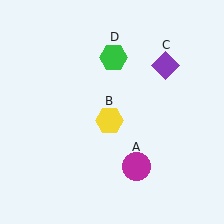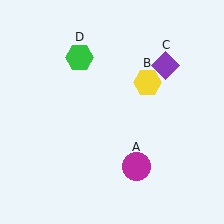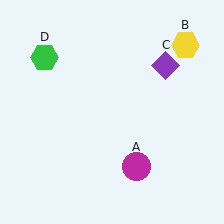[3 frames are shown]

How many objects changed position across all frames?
2 objects changed position: yellow hexagon (object B), green hexagon (object D).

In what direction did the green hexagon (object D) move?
The green hexagon (object D) moved left.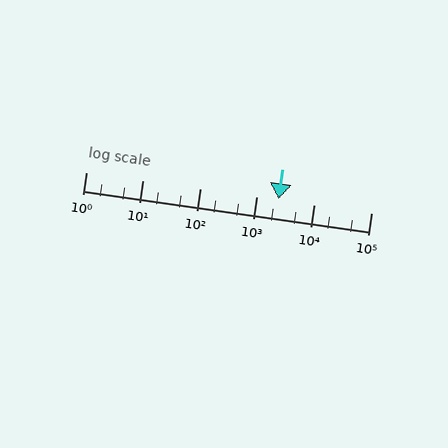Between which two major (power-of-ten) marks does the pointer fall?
The pointer is between 1000 and 10000.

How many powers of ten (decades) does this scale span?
The scale spans 5 decades, from 1 to 100000.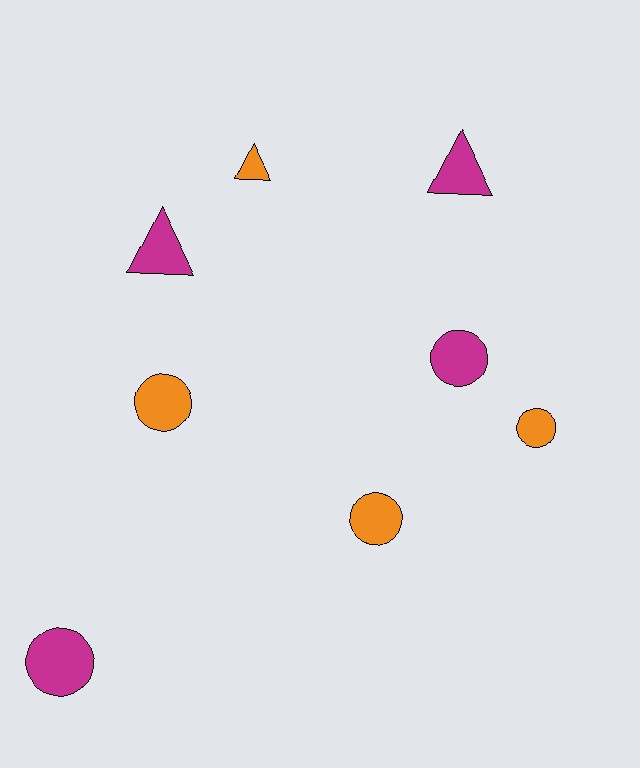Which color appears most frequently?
Magenta, with 4 objects.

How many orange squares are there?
There are no orange squares.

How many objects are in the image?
There are 8 objects.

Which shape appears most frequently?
Circle, with 5 objects.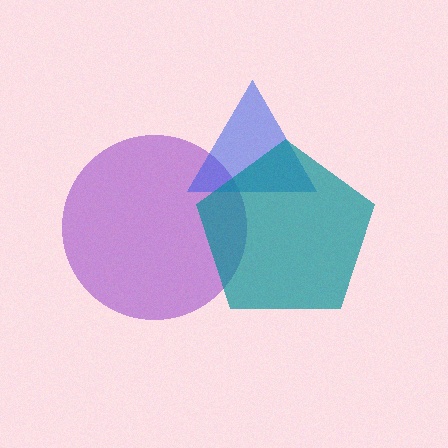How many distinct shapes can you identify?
There are 3 distinct shapes: a purple circle, a blue triangle, a teal pentagon.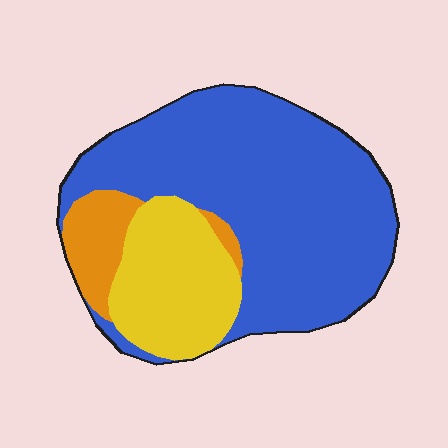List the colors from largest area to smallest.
From largest to smallest: blue, yellow, orange.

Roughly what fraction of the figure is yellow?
Yellow covers 23% of the figure.